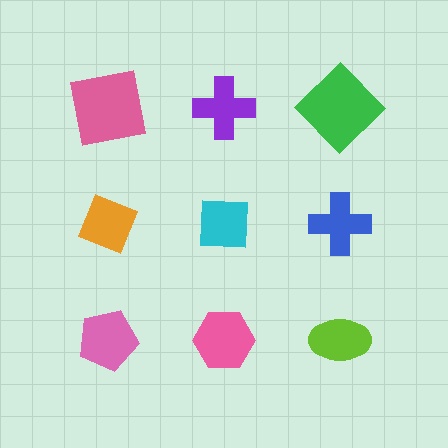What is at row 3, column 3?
A lime ellipse.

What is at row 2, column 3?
A blue cross.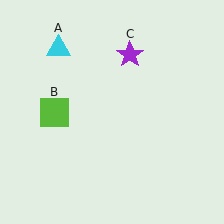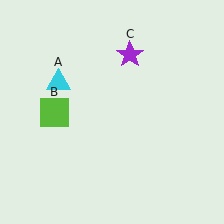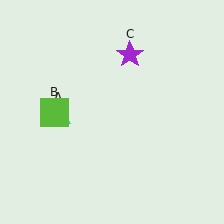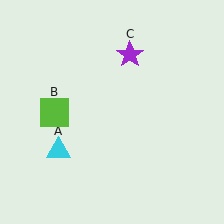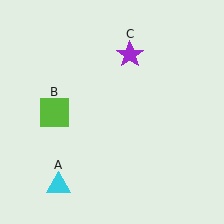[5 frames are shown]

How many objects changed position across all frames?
1 object changed position: cyan triangle (object A).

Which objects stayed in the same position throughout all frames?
Lime square (object B) and purple star (object C) remained stationary.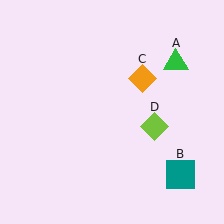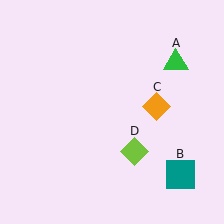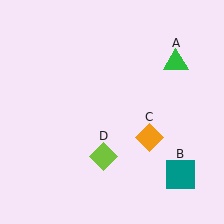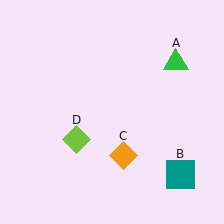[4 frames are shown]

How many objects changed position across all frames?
2 objects changed position: orange diamond (object C), lime diamond (object D).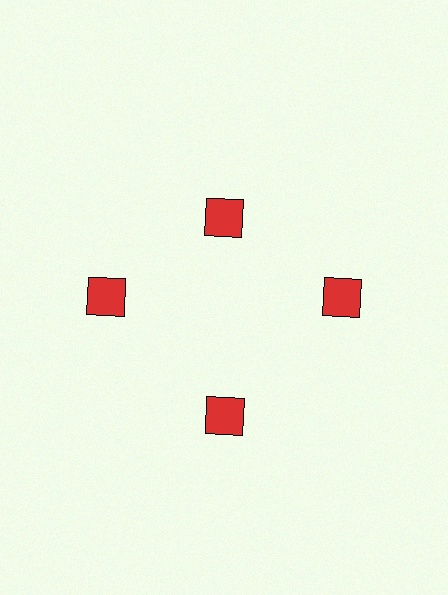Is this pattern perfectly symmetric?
No. The 4 red squares are arranged in a ring, but one element near the 12 o'clock position is pulled inward toward the center, breaking the 4-fold rotational symmetry.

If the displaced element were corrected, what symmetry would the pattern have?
It would have 4-fold rotational symmetry — the pattern would map onto itself every 90 degrees.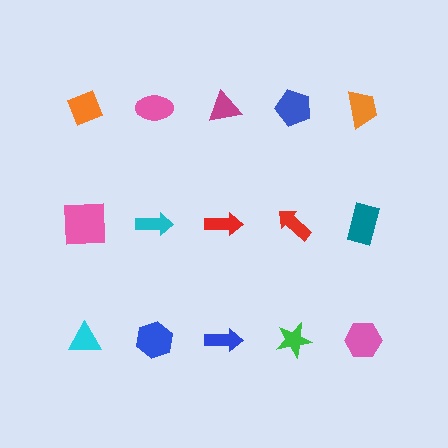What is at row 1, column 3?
A magenta triangle.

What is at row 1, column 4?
A blue pentagon.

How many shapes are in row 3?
5 shapes.